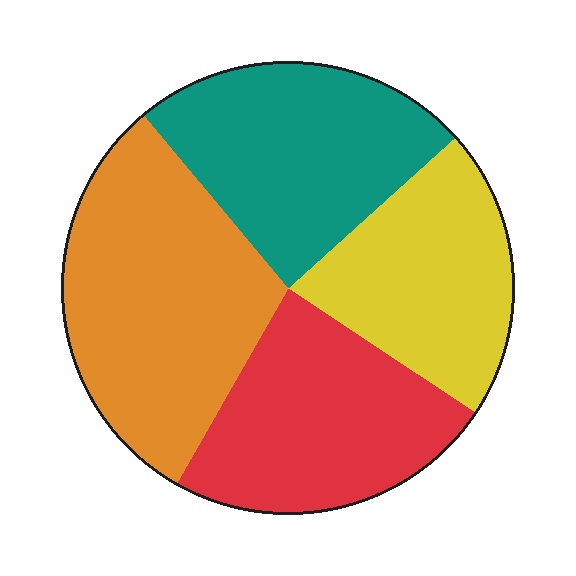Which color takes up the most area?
Orange, at roughly 30%.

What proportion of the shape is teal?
Teal covers about 25% of the shape.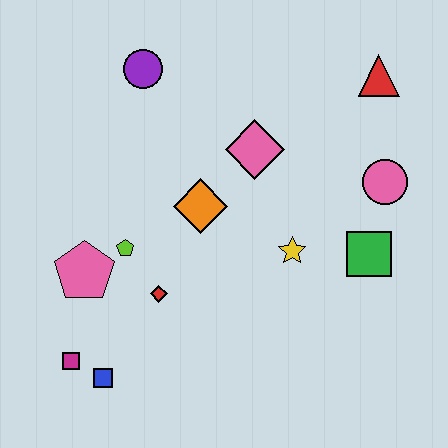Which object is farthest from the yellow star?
The magenta square is farthest from the yellow star.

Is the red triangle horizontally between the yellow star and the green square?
No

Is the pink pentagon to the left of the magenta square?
No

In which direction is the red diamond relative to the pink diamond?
The red diamond is below the pink diamond.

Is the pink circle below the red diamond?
No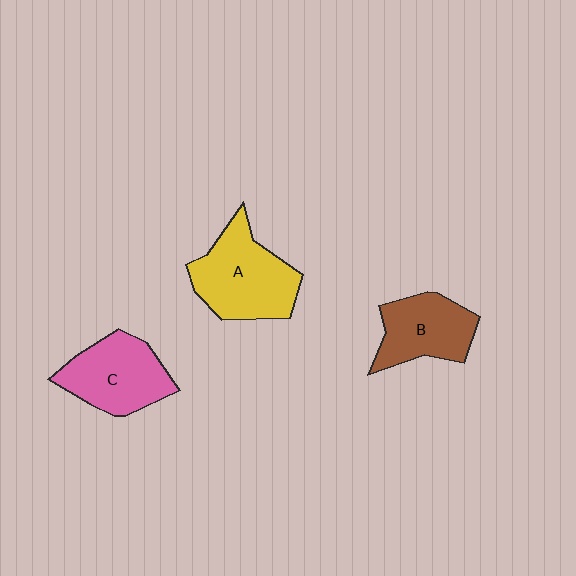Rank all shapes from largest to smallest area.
From largest to smallest: A (yellow), C (pink), B (brown).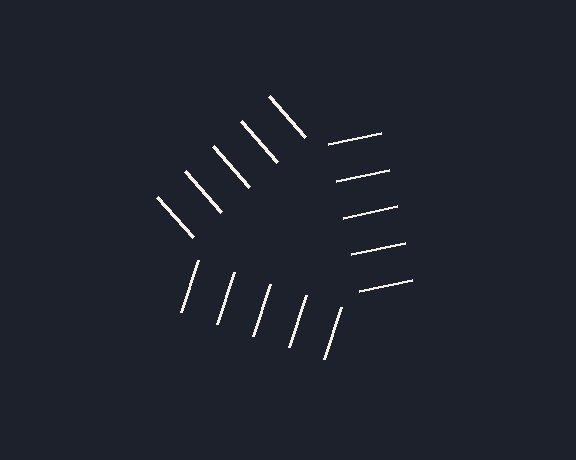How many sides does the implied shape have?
3 sides — the line-ends trace a triangle.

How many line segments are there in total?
15 — 5 along each of the 3 edges.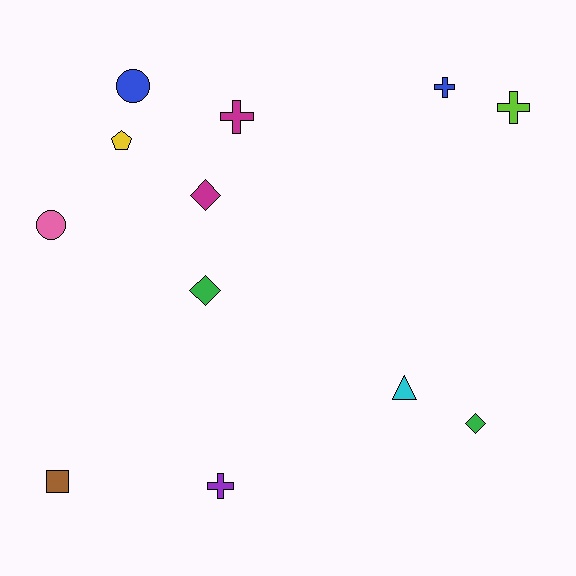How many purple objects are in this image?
There is 1 purple object.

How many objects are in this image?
There are 12 objects.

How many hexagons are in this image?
There are no hexagons.